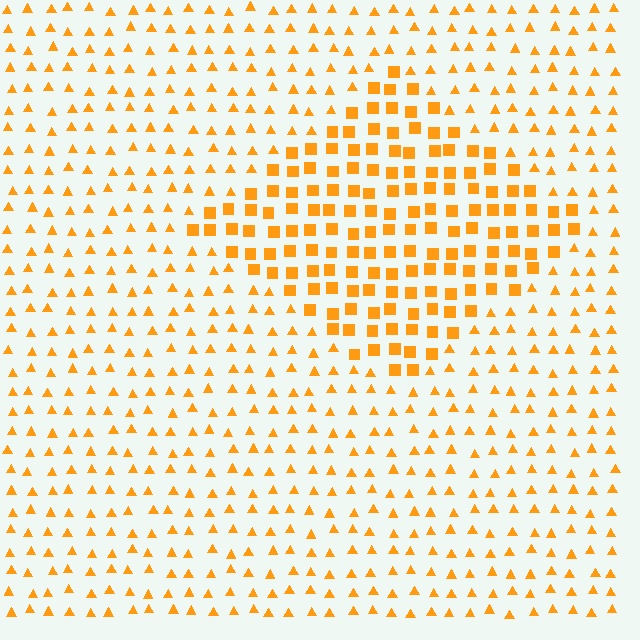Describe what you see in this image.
The image is filled with small orange elements arranged in a uniform grid. A diamond-shaped region contains squares, while the surrounding area contains triangles. The boundary is defined purely by the change in element shape.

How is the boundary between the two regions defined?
The boundary is defined by a change in element shape: squares inside vs. triangles outside. All elements share the same color and spacing.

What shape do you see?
I see a diamond.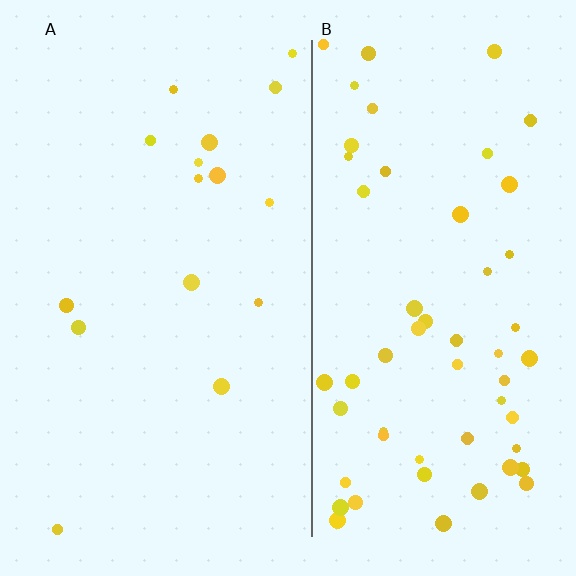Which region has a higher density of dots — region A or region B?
B (the right).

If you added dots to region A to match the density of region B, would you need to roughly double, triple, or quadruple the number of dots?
Approximately quadruple.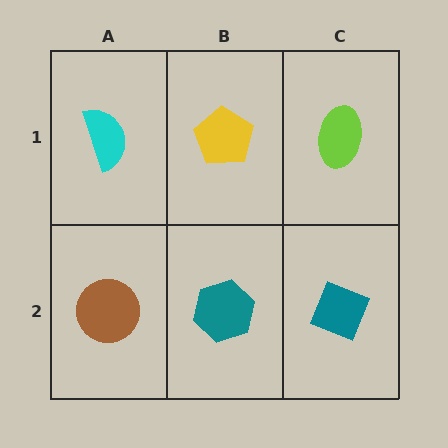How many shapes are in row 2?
3 shapes.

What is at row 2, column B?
A teal hexagon.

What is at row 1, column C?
A lime ellipse.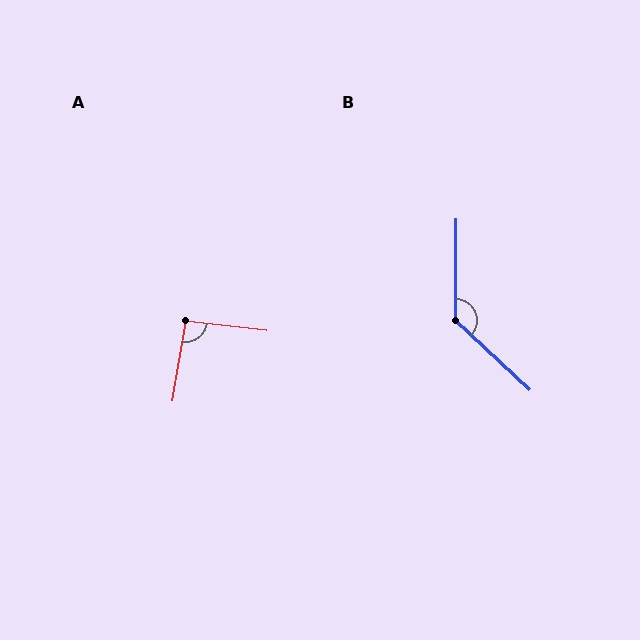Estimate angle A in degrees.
Approximately 93 degrees.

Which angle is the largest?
B, at approximately 132 degrees.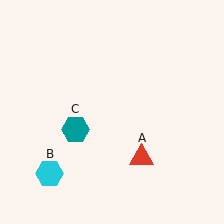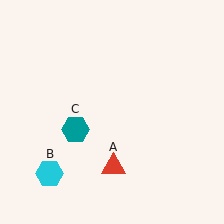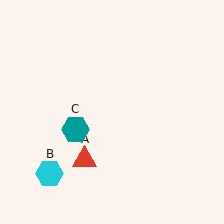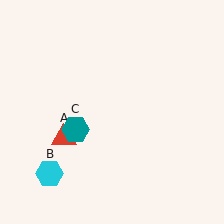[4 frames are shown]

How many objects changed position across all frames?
1 object changed position: red triangle (object A).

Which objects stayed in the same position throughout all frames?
Cyan hexagon (object B) and teal hexagon (object C) remained stationary.